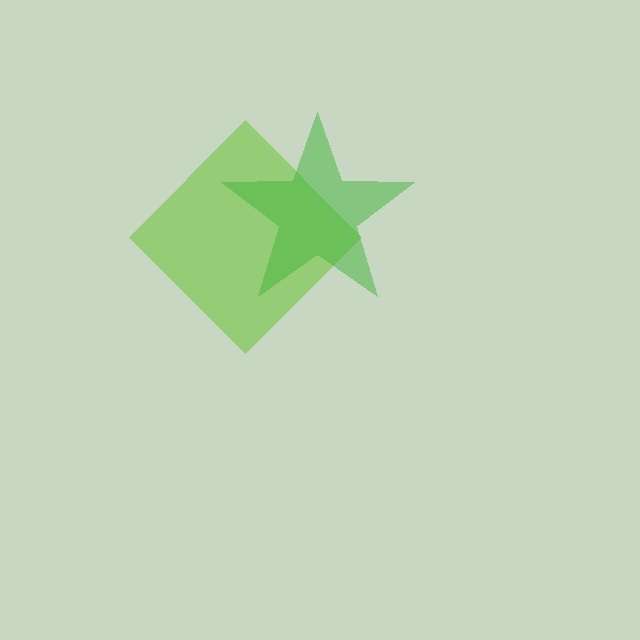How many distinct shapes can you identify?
There are 2 distinct shapes: a lime diamond, a green star.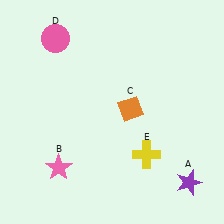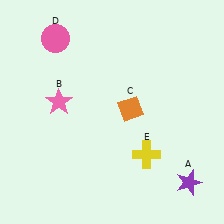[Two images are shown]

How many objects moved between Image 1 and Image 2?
1 object moved between the two images.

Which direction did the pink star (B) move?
The pink star (B) moved up.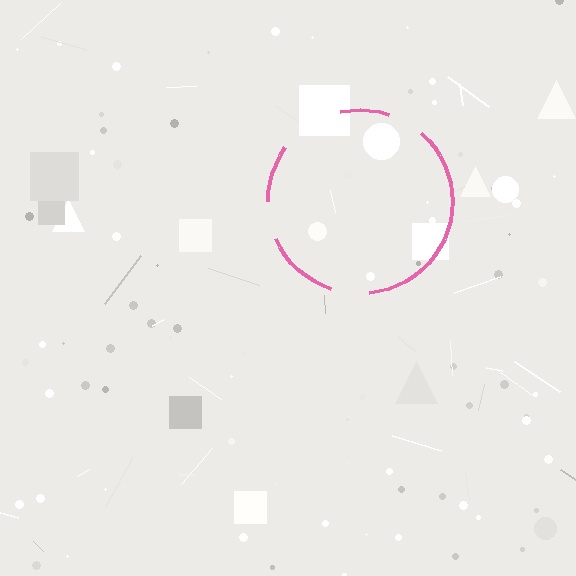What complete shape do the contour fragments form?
The contour fragments form a circle.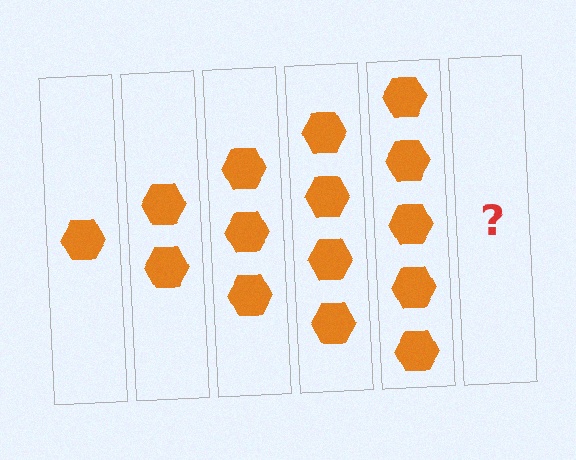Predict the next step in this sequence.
The next step is 6 hexagons.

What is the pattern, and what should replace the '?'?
The pattern is that each step adds one more hexagon. The '?' should be 6 hexagons.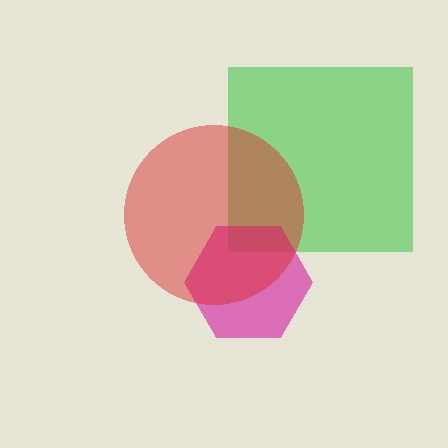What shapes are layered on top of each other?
The layered shapes are: a green square, a magenta hexagon, a red circle.